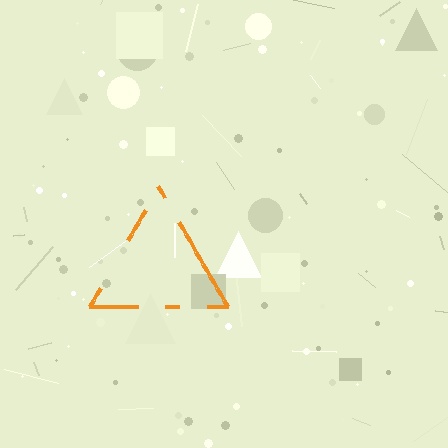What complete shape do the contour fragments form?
The contour fragments form a triangle.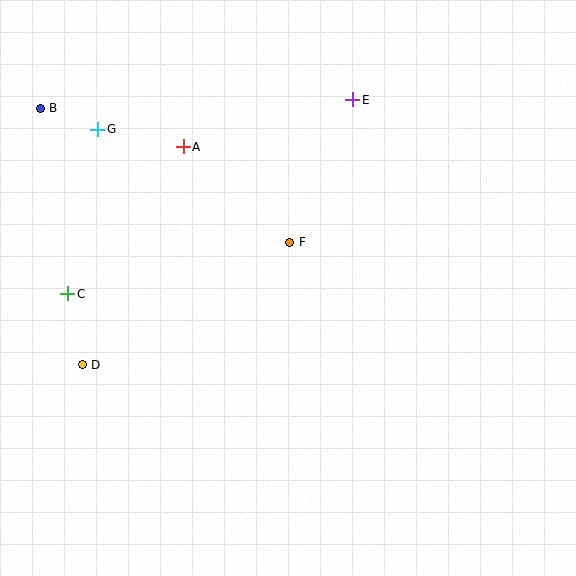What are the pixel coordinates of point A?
Point A is at (183, 147).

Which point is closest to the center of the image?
Point F at (290, 242) is closest to the center.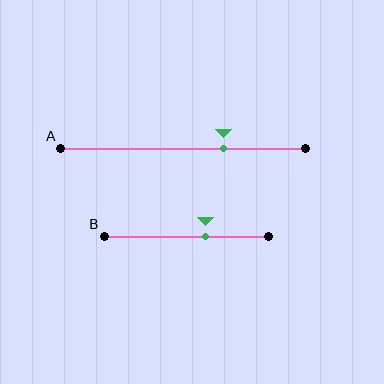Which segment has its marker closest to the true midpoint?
Segment B has its marker closest to the true midpoint.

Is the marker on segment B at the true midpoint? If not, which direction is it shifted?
No, the marker on segment B is shifted to the right by about 11% of the segment length.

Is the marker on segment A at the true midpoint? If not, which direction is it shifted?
No, the marker on segment A is shifted to the right by about 16% of the segment length.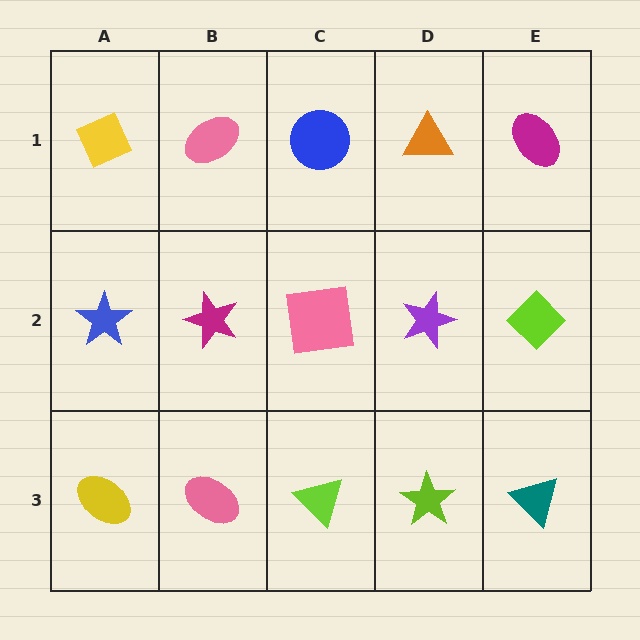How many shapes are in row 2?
5 shapes.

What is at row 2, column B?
A magenta star.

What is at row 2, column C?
A pink square.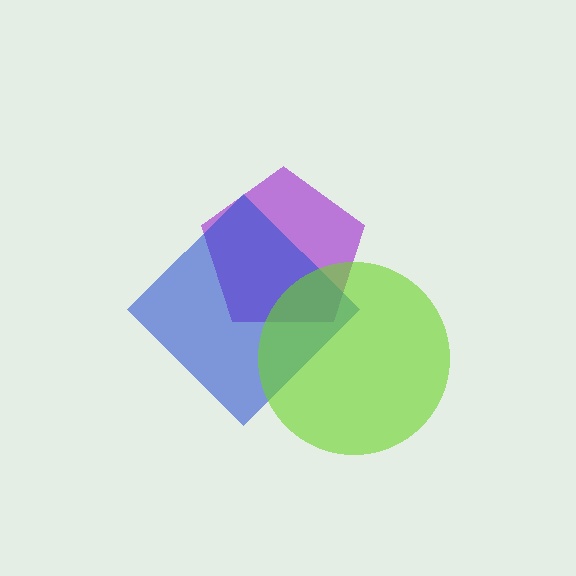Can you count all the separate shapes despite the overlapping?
Yes, there are 3 separate shapes.